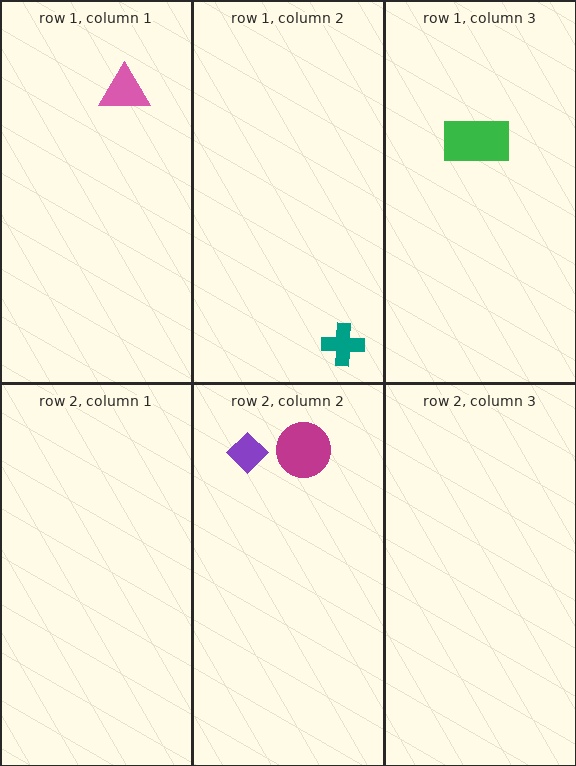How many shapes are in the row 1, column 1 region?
1.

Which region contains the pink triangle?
The row 1, column 1 region.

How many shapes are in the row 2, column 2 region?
2.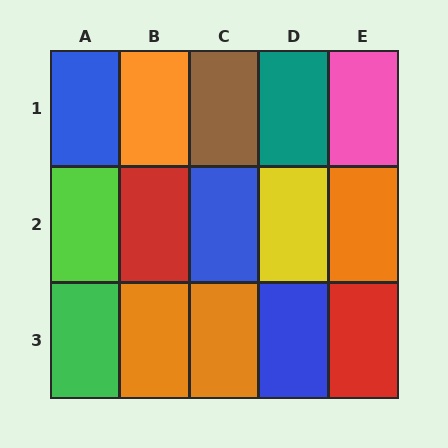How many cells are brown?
1 cell is brown.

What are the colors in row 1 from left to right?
Blue, orange, brown, teal, pink.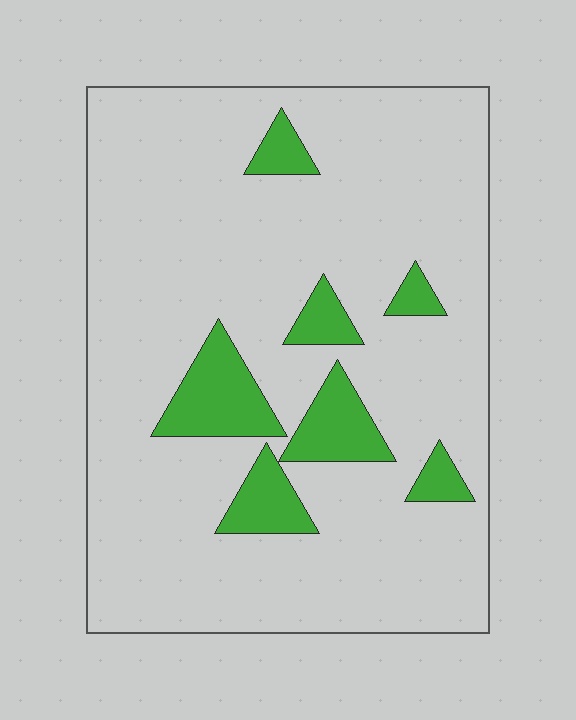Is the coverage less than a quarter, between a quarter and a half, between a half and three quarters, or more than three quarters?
Less than a quarter.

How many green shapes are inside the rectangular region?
7.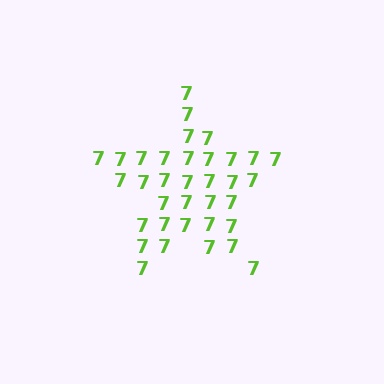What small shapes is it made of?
It is made of small digit 7's.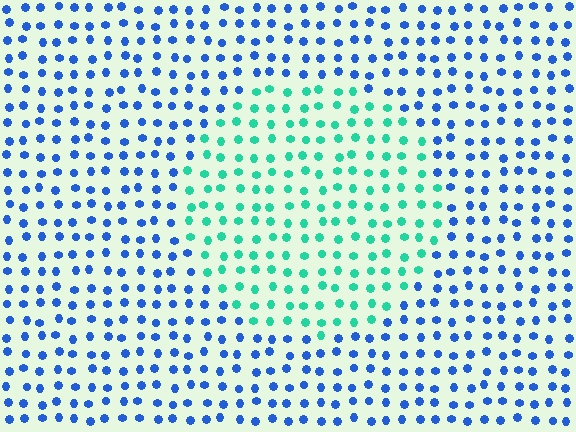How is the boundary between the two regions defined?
The boundary is defined purely by a slight shift in hue (about 59 degrees). Spacing, size, and orientation are identical on both sides.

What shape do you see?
I see a circle.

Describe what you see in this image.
The image is filled with small blue elements in a uniform arrangement. A circle-shaped region is visible where the elements are tinted to a slightly different hue, forming a subtle color boundary.